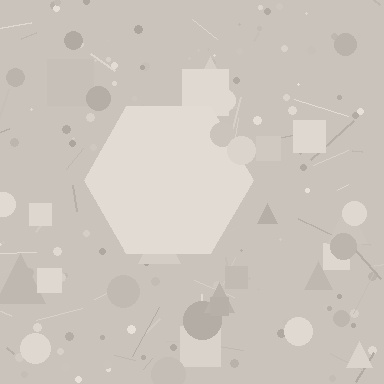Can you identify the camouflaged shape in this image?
The camouflaged shape is a hexagon.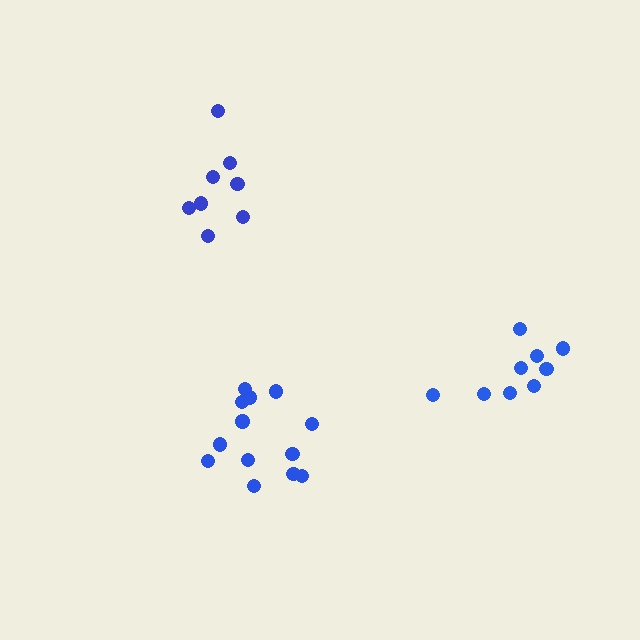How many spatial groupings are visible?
There are 3 spatial groupings.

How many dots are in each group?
Group 1: 9 dots, Group 2: 8 dots, Group 3: 13 dots (30 total).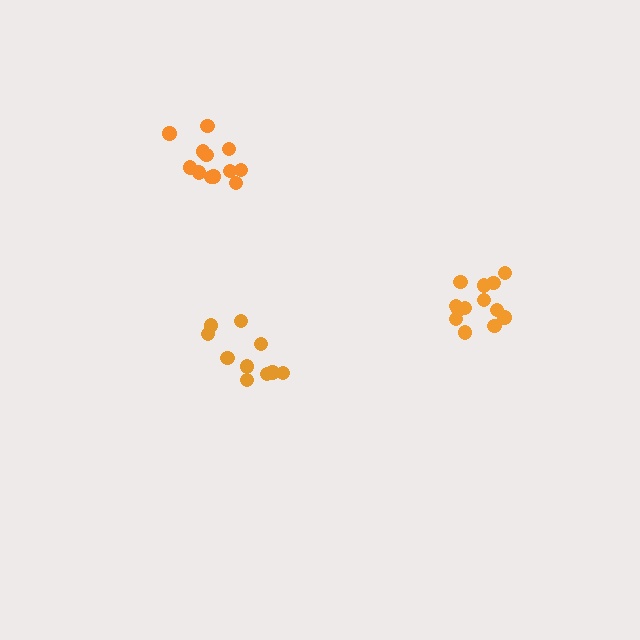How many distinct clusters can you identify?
There are 3 distinct clusters.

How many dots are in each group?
Group 1: 10 dots, Group 2: 13 dots, Group 3: 12 dots (35 total).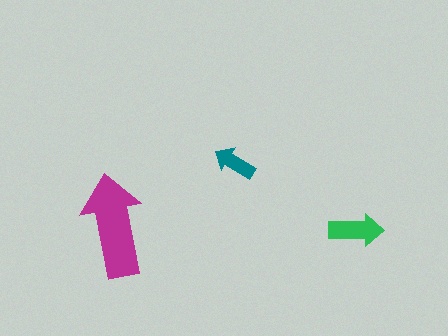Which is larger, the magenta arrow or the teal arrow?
The magenta one.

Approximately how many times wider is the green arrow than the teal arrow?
About 1.5 times wider.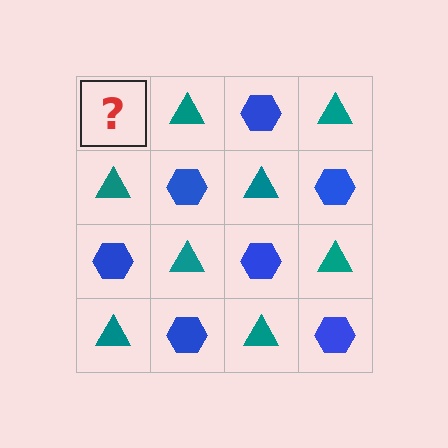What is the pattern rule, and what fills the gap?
The rule is that it alternates blue hexagon and teal triangle in a checkerboard pattern. The gap should be filled with a blue hexagon.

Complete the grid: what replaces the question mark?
The question mark should be replaced with a blue hexagon.